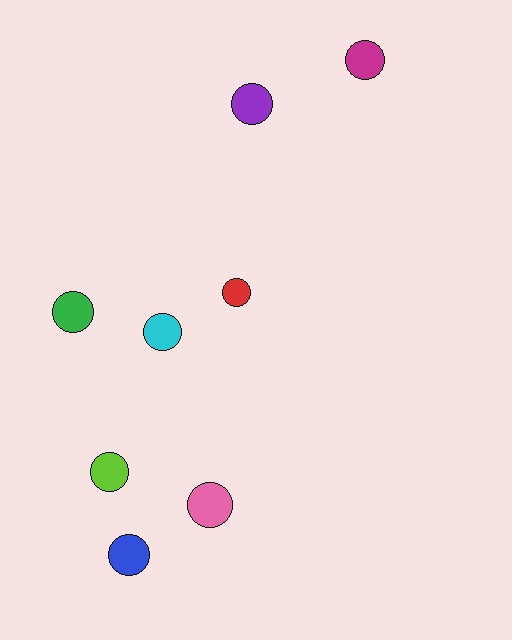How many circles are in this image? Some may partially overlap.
There are 8 circles.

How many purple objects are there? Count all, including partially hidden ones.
There is 1 purple object.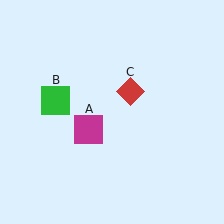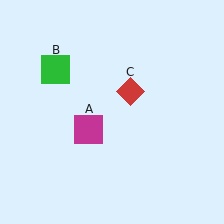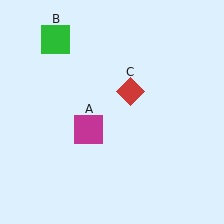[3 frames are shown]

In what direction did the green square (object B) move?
The green square (object B) moved up.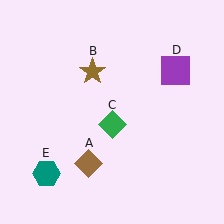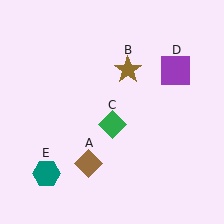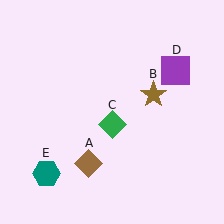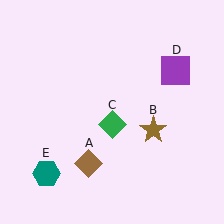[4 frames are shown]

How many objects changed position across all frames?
1 object changed position: brown star (object B).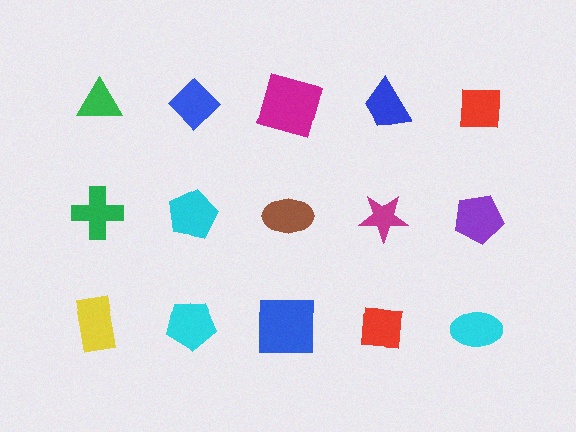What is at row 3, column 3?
A blue square.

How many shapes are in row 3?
5 shapes.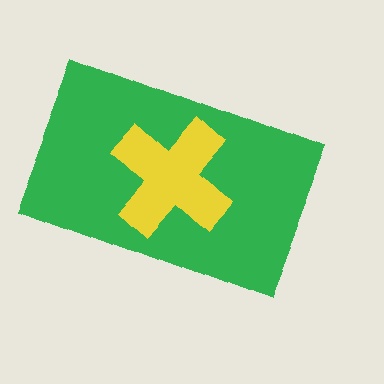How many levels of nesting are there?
2.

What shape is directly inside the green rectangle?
The yellow cross.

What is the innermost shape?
The yellow cross.